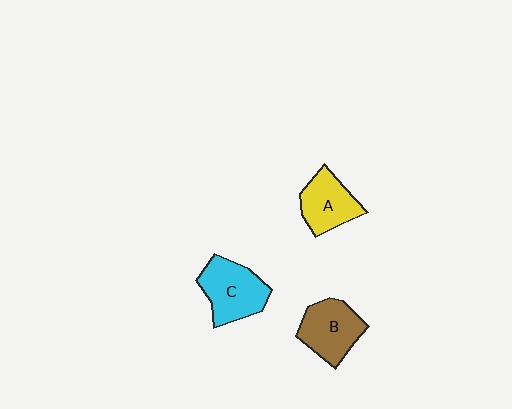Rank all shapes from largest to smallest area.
From largest to smallest: C (cyan), B (brown), A (yellow).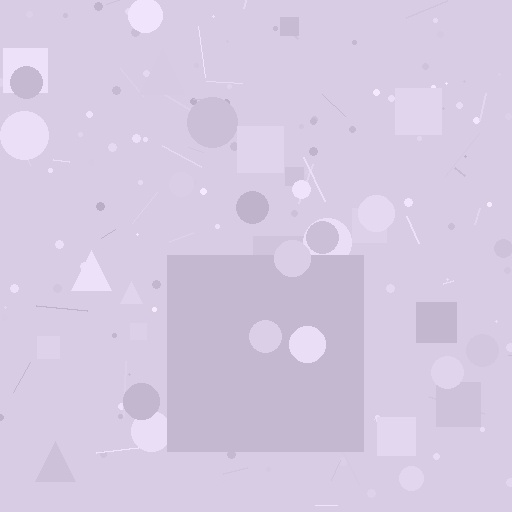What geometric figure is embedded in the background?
A square is embedded in the background.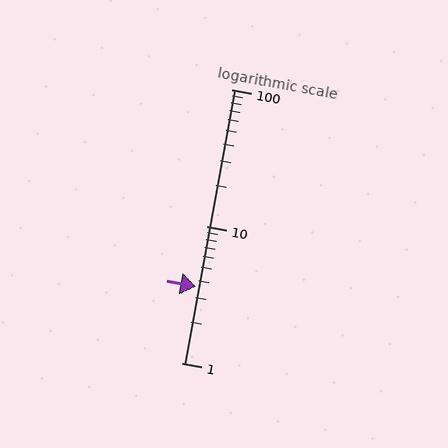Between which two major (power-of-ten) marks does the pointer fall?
The pointer is between 1 and 10.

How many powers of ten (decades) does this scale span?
The scale spans 2 decades, from 1 to 100.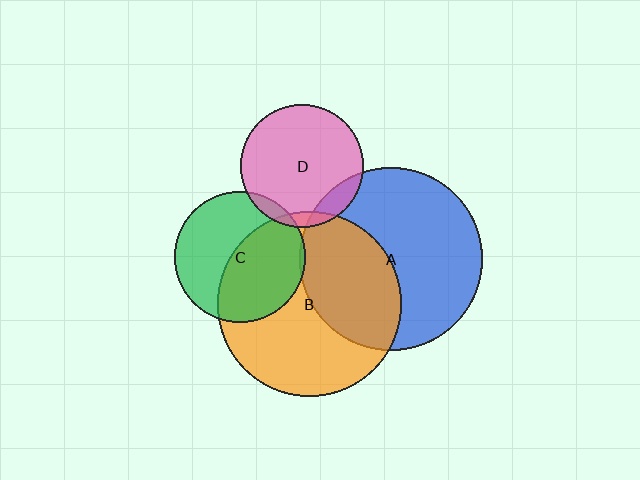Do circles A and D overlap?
Yes.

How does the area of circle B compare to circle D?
Approximately 2.2 times.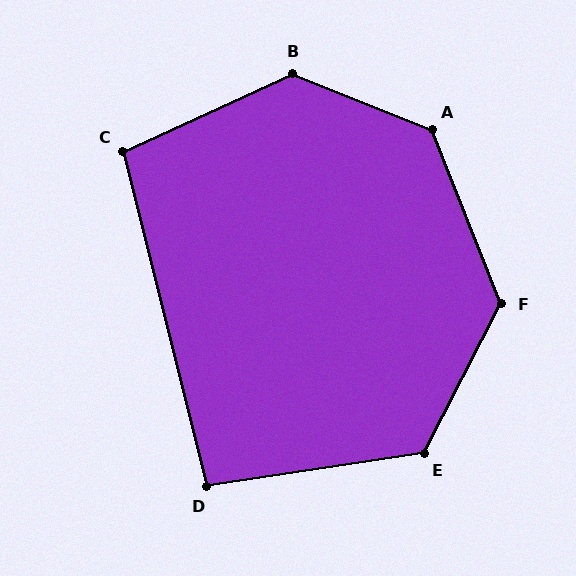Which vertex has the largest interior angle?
B, at approximately 134 degrees.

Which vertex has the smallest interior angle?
D, at approximately 96 degrees.